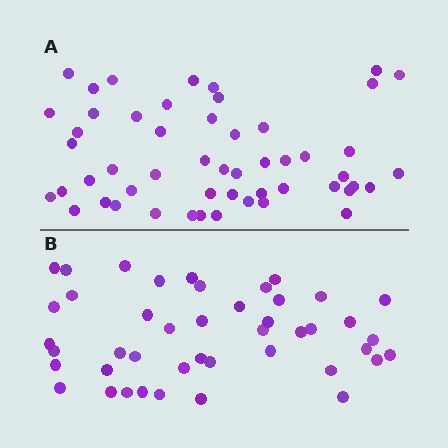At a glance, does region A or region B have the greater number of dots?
Region A (the top region) has more dots.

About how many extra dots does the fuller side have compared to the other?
Region A has roughly 8 or so more dots than region B.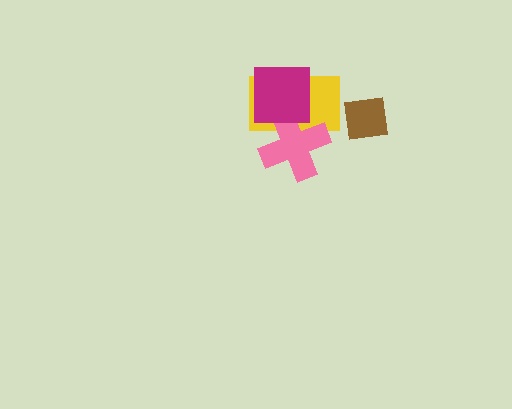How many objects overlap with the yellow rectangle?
2 objects overlap with the yellow rectangle.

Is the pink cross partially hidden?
Yes, it is partially covered by another shape.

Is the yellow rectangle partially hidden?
Yes, it is partially covered by another shape.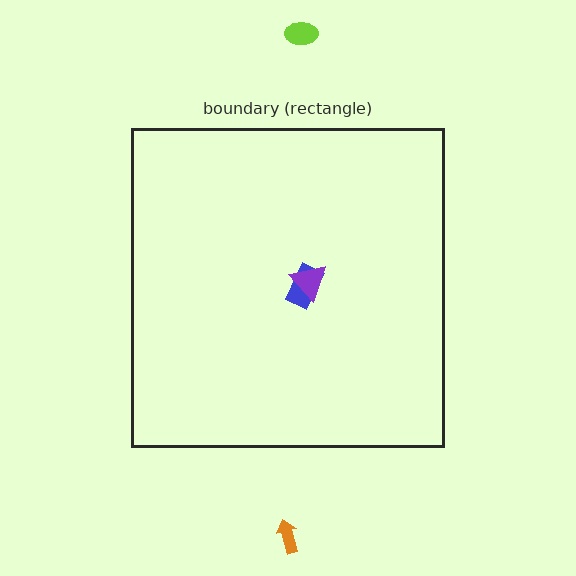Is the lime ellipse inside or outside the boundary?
Outside.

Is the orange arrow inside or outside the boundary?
Outside.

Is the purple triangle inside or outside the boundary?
Inside.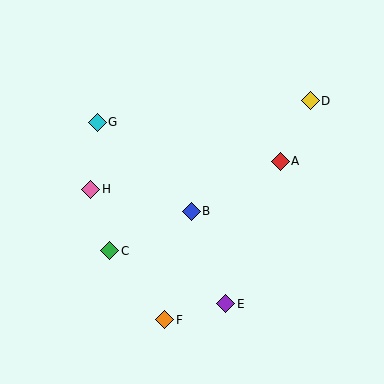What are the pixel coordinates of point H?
Point H is at (91, 189).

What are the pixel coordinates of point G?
Point G is at (97, 122).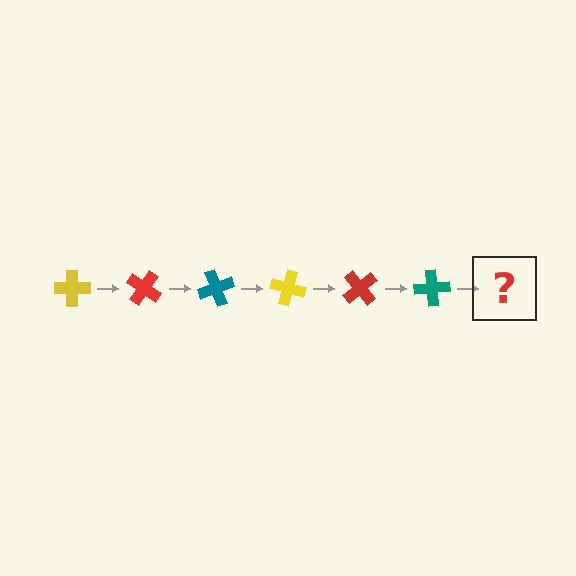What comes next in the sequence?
The next element should be a yellow cross, rotated 210 degrees from the start.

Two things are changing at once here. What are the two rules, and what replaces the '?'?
The two rules are that it rotates 35 degrees each step and the color cycles through yellow, red, and teal. The '?' should be a yellow cross, rotated 210 degrees from the start.